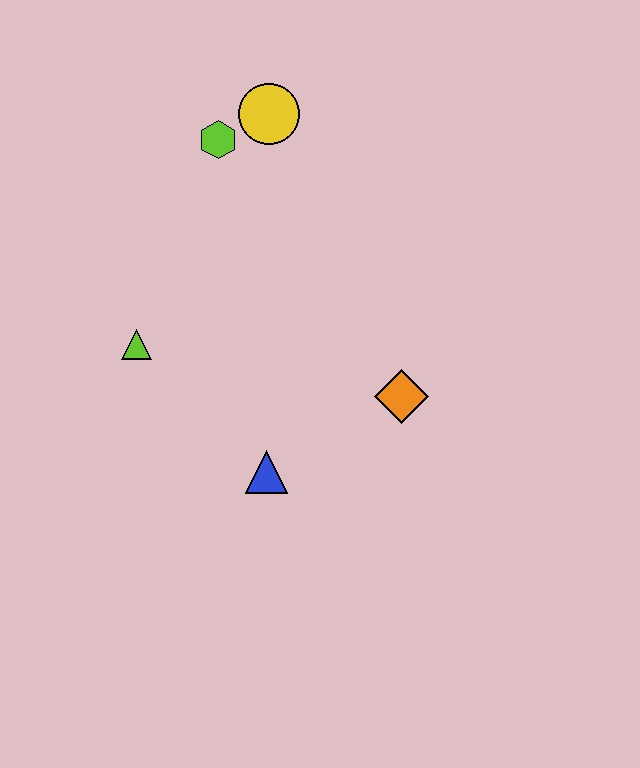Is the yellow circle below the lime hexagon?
No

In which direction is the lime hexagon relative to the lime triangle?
The lime hexagon is above the lime triangle.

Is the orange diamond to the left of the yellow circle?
No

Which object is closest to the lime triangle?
The blue triangle is closest to the lime triangle.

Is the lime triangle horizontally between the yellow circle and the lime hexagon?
No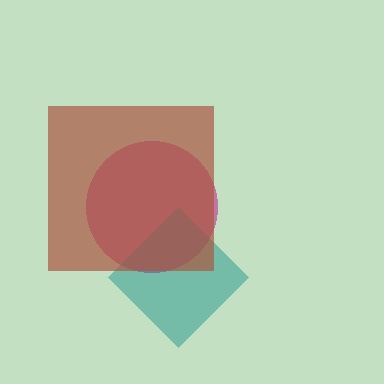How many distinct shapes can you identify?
There are 3 distinct shapes: a magenta circle, a teal diamond, a brown square.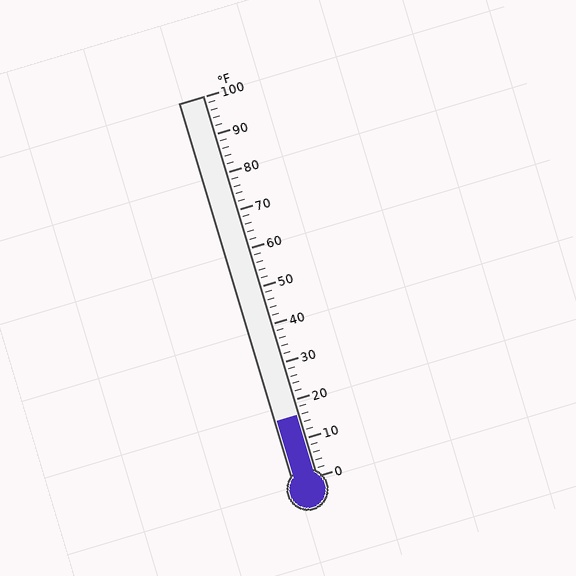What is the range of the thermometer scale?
The thermometer scale ranges from 0°F to 100°F.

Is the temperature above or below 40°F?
The temperature is below 40°F.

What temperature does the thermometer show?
The thermometer shows approximately 16°F.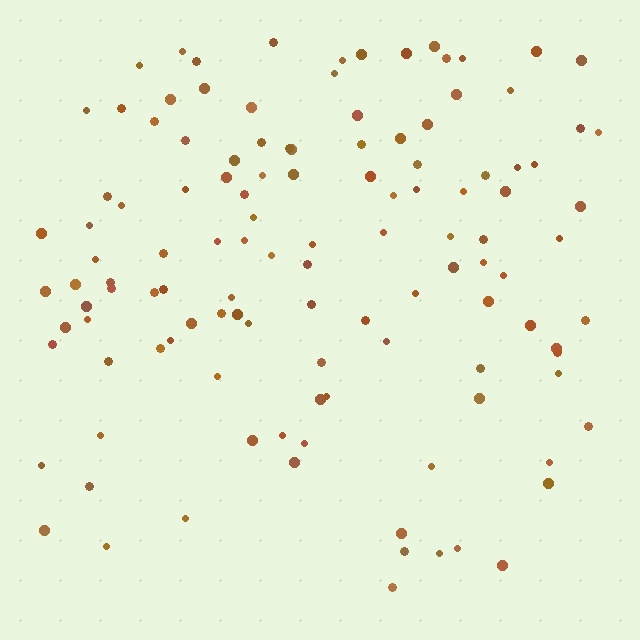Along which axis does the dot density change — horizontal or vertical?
Vertical.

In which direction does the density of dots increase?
From bottom to top, with the top side densest.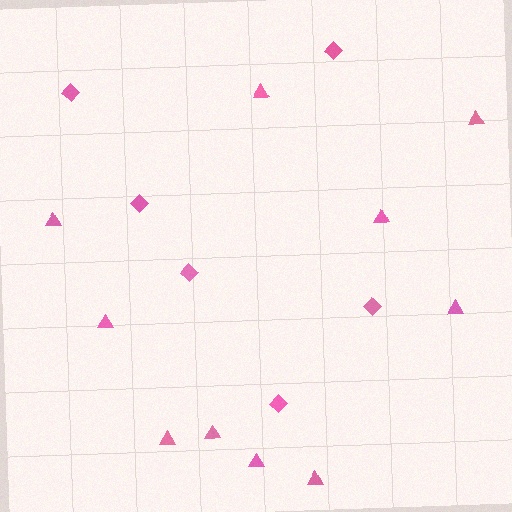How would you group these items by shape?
There are 2 groups: one group of diamonds (6) and one group of triangles (10).